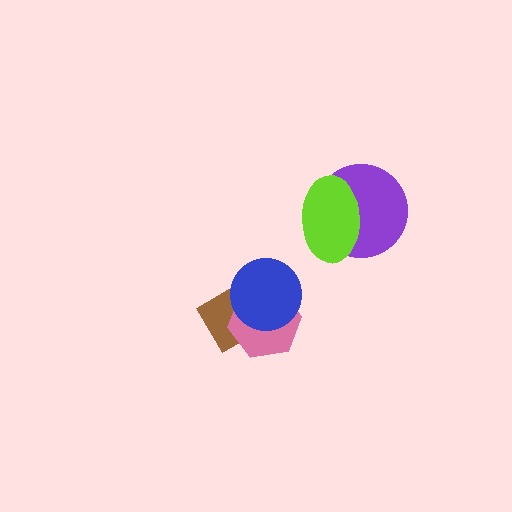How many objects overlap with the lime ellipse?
1 object overlaps with the lime ellipse.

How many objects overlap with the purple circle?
1 object overlaps with the purple circle.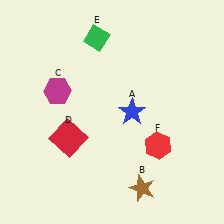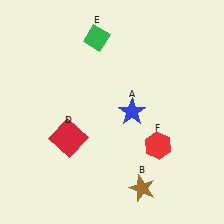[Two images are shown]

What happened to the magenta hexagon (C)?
The magenta hexagon (C) was removed in Image 2. It was in the top-left area of Image 1.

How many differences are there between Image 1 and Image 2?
There is 1 difference between the two images.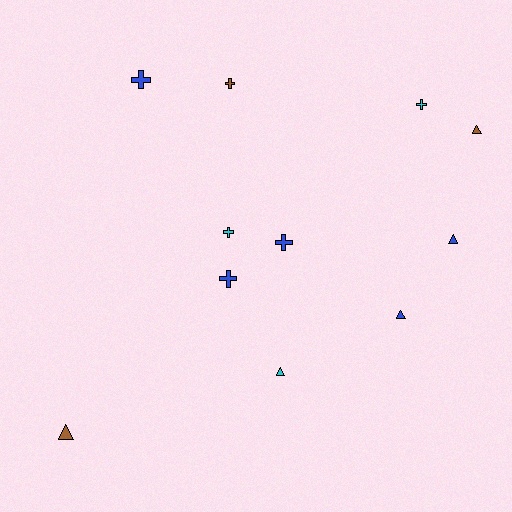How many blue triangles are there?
There are 2 blue triangles.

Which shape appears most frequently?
Cross, with 6 objects.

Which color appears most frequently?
Blue, with 5 objects.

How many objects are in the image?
There are 11 objects.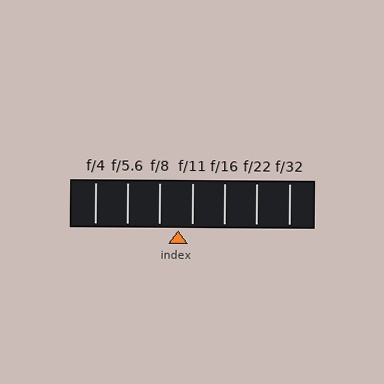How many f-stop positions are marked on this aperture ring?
There are 7 f-stop positions marked.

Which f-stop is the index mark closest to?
The index mark is closest to f/11.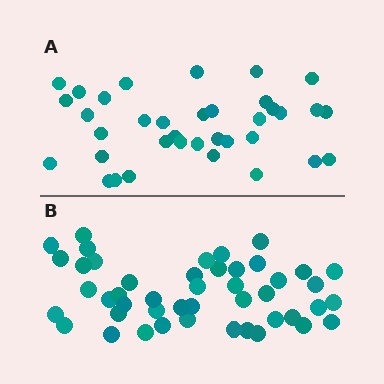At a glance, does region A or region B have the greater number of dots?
Region B (the bottom region) has more dots.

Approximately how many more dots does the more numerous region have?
Region B has roughly 10 or so more dots than region A.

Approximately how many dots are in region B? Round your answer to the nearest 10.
About 50 dots. (The exact count is 46, which rounds to 50.)